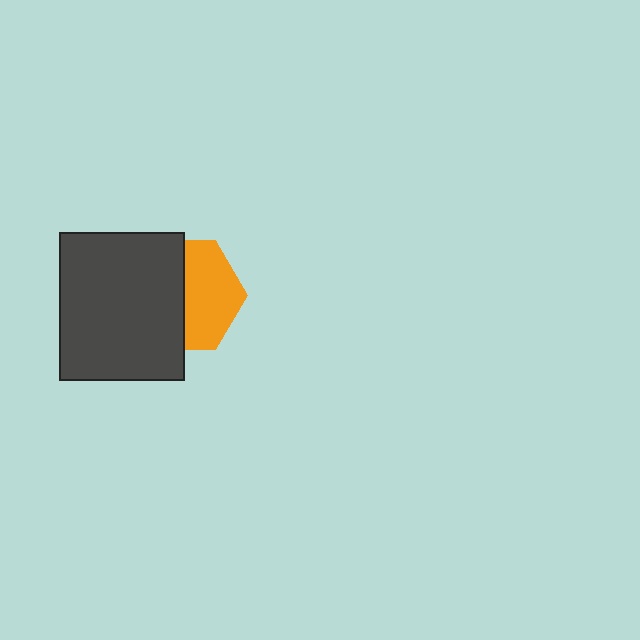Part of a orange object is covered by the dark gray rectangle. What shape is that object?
It is a hexagon.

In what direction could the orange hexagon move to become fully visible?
The orange hexagon could move right. That would shift it out from behind the dark gray rectangle entirely.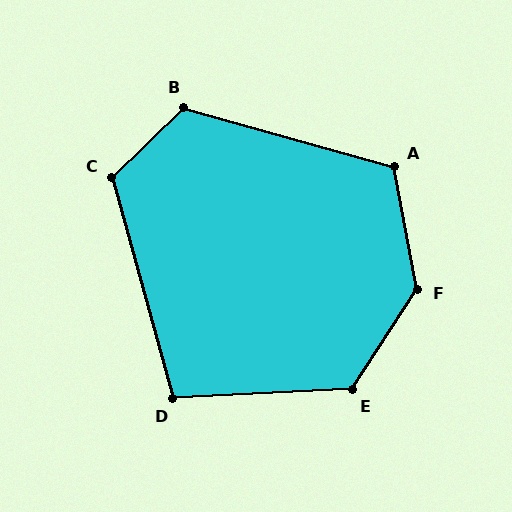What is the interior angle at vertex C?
Approximately 118 degrees (obtuse).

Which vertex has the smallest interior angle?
D, at approximately 103 degrees.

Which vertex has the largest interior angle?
F, at approximately 137 degrees.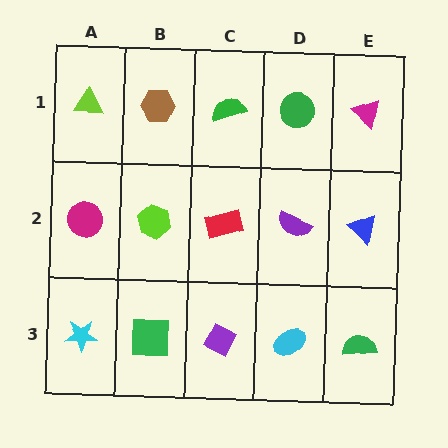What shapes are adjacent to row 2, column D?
A green circle (row 1, column D), a cyan ellipse (row 3, column D), a red rectangle (row 2, column C), a blue triangle (row 2, column E).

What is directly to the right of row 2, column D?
A blue triangle.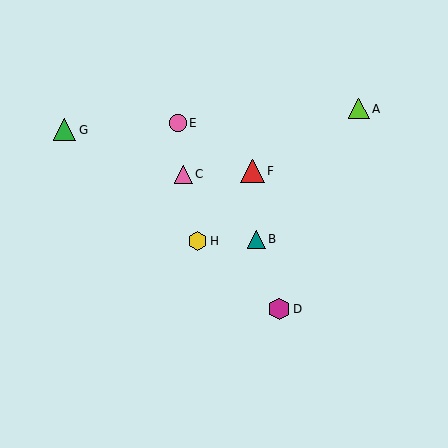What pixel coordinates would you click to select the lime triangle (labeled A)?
Click at (359, 109) to select the lime triangle A.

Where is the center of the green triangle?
The center of the green triangle is at (65, 130).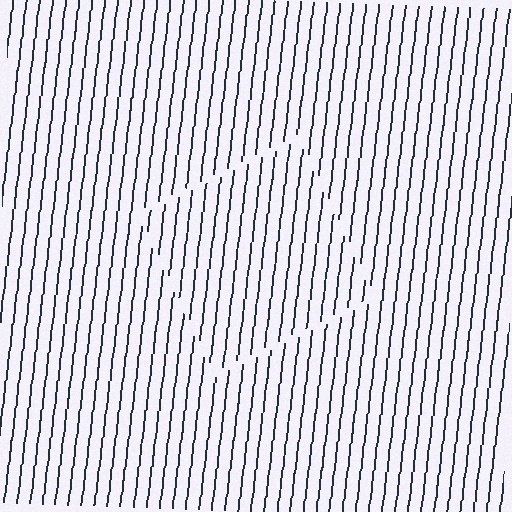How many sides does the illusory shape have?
4 sides — the line-ends trace a square.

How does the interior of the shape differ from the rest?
The interior of the shape contains the same grating, shifted by half a period — the contour is defined by the phase discontinuity where line-ends from the inner and outer gratings abut.